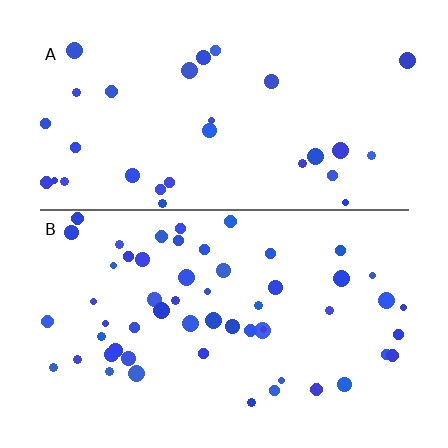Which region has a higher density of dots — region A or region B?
B (the bottom).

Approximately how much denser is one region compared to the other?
Approximately 1.8× — region B over region A.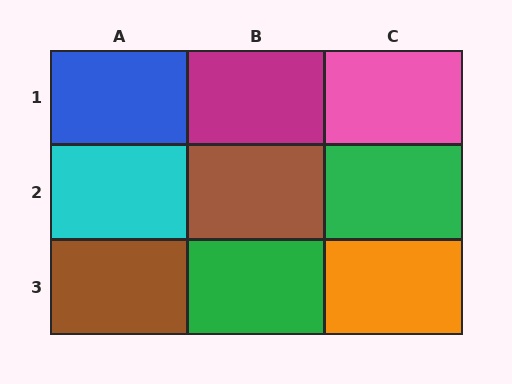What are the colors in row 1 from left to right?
Blue, magenta, pink.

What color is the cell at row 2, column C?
Green.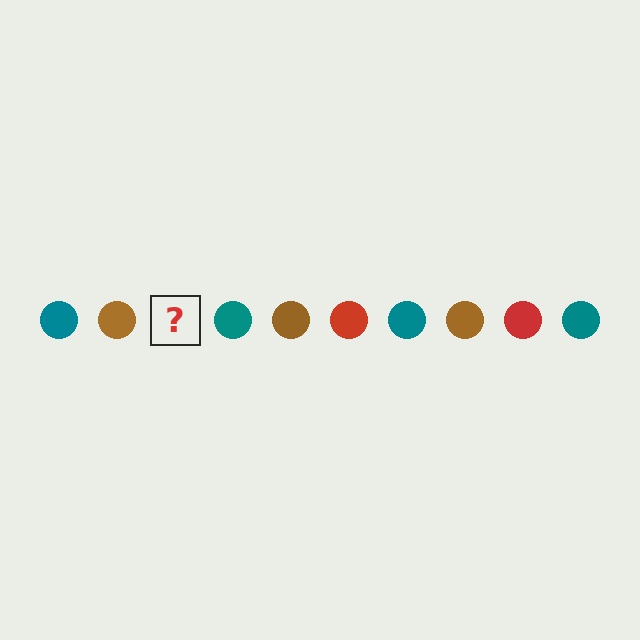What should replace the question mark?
The question mark should be replaced with a red circle.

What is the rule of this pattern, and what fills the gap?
The rule is that the pattern cycles through teal, brown, red circles. The gap should be filled with a red circle.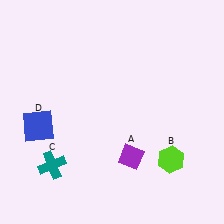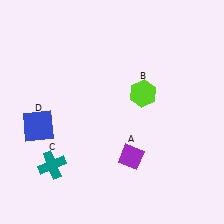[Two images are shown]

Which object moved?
The lime hexagon (B) moved up.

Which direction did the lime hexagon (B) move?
The lime hexagon (B) moved up.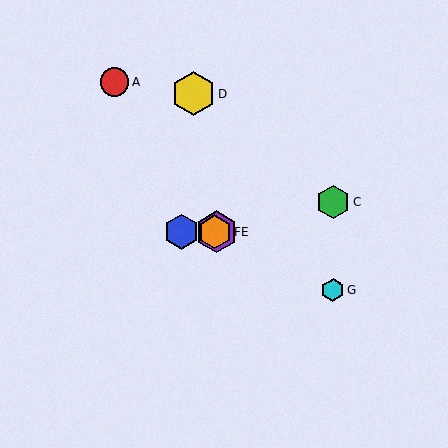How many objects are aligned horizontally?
3 objects (B, E, F) are aligned horizontally.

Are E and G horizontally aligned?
No, E is at y≈232 and G is at y≈290.